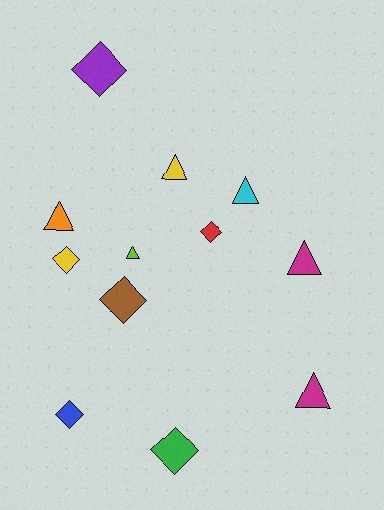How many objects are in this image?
There are 12 objects.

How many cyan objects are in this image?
There is 1 cyan object.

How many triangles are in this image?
There are 6 triangles.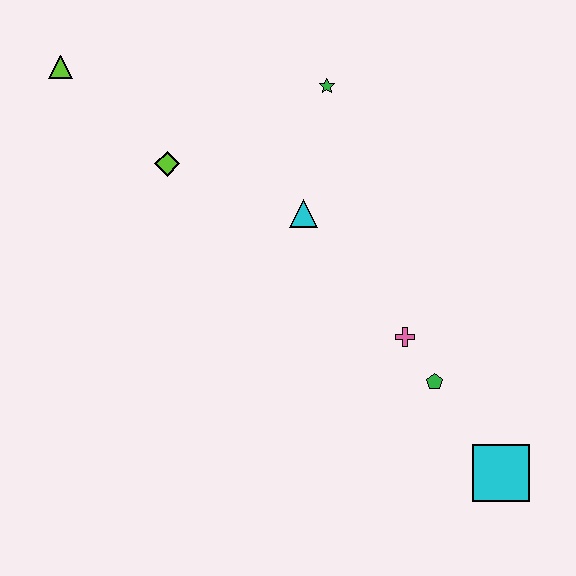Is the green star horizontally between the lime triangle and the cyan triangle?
No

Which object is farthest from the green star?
The cyan square is farthest from the green star.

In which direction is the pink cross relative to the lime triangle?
The pink cross is to the right of the lime triangle.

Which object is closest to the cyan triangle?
The green star is closest to the cyan triangle.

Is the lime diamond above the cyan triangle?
Yes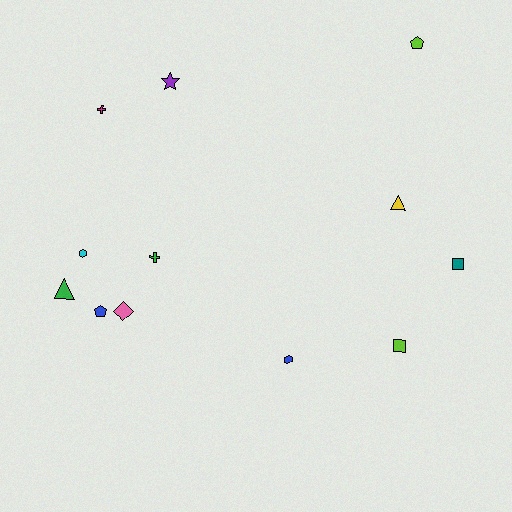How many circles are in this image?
There are no circles.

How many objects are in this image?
There are 12 objects.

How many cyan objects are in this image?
There is 1 cyan object.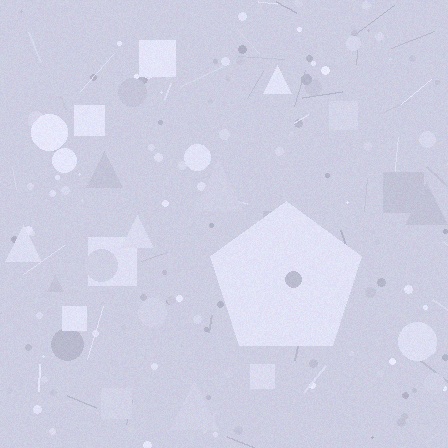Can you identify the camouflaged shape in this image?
The camouflaged shape is a pentagon.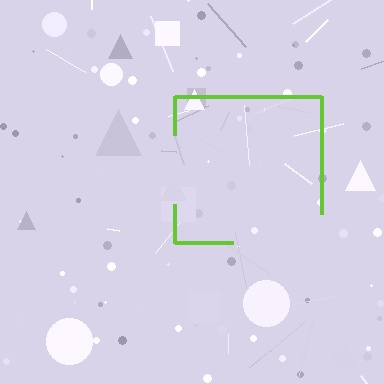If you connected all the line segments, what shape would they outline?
They would outline a square.